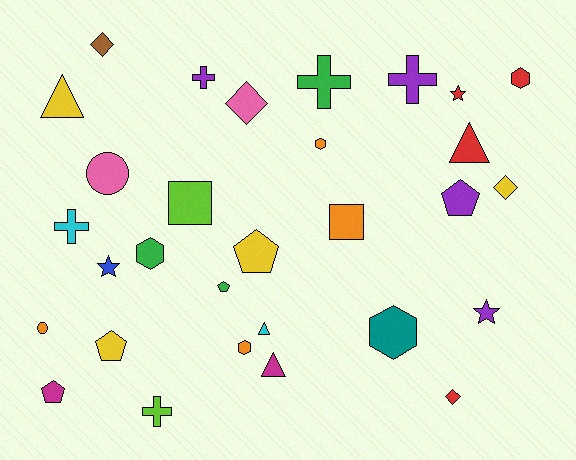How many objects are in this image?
There are 30 objects.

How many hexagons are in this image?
There are 5 hexagons.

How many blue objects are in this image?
There is 1 blue object.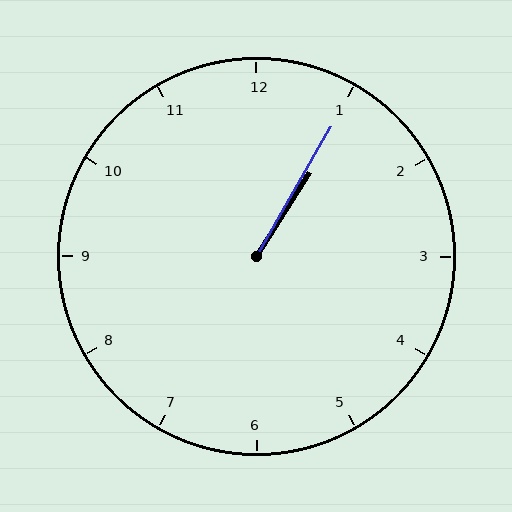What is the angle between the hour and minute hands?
Approximately 2 degrees.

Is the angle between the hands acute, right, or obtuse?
It is acute.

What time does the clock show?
1:05.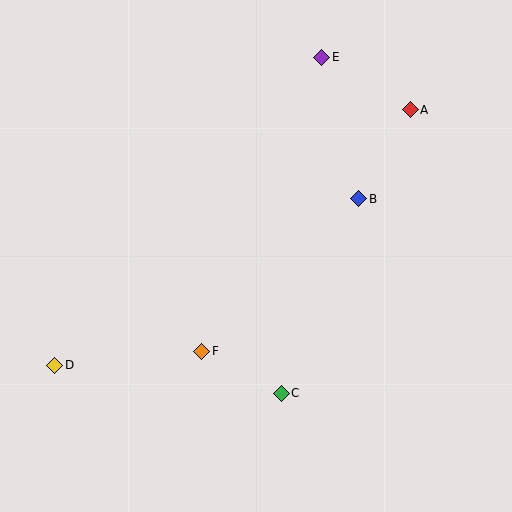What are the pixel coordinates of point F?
Point F is at (202, 351).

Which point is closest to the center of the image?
Point F at (202, 351) is closest to the center.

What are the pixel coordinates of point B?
Point B is at (359, 199).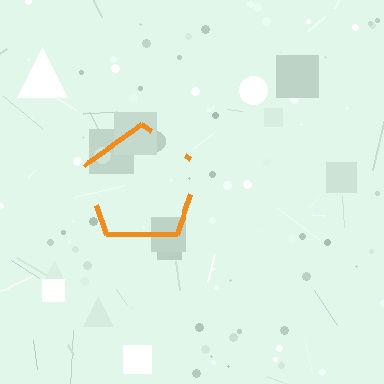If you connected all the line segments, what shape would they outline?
They would outline a pentagon.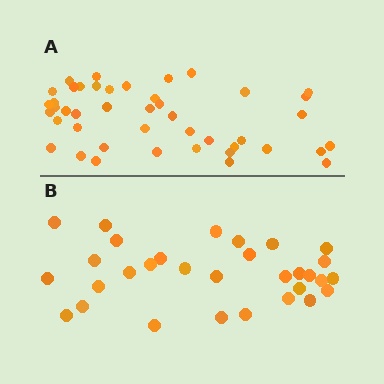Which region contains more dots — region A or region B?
Region A (the top region) has more dots.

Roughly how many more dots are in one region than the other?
Region A has approximately 15 more dots than region B.